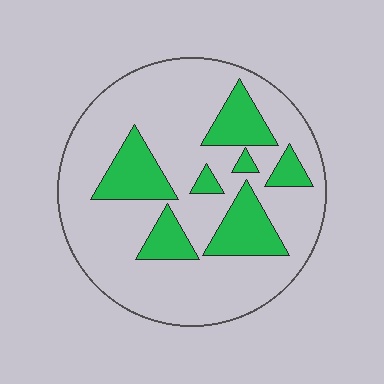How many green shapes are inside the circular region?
7.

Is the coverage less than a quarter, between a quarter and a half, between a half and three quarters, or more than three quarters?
Less than a quarter.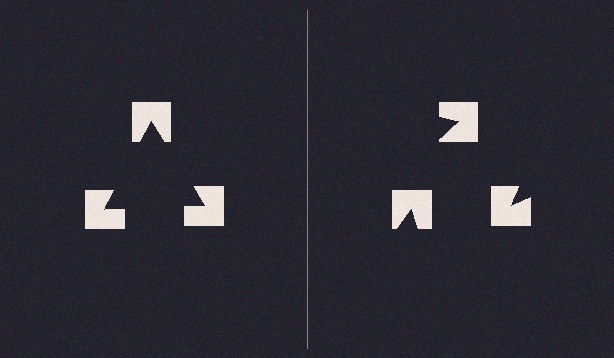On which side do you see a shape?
An illusory triangle appears on the left side. On the right side the wedge cuts are rotated, so no coherent shape forms.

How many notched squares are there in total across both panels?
6 — 3 on each side.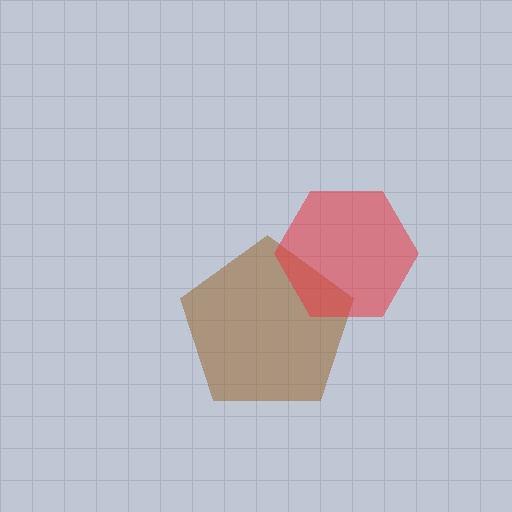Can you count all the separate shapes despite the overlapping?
Yes, there are 2 separate shapes.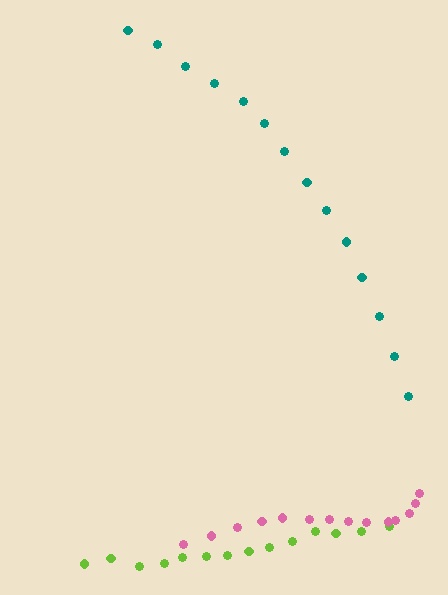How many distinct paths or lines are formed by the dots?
There are 3 distinct paths.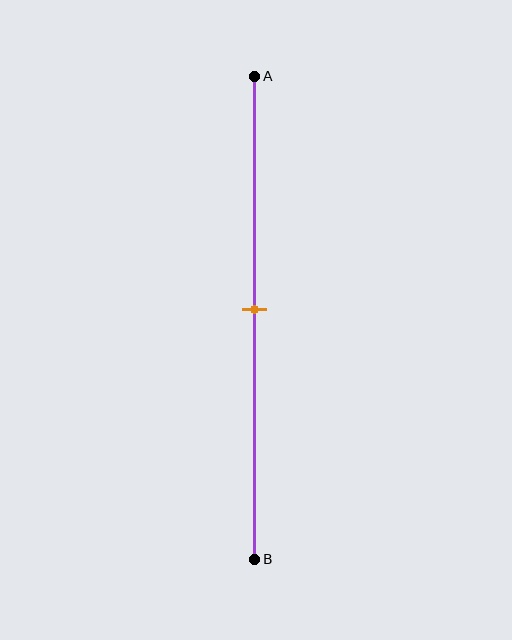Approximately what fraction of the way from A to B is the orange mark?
The orange mark is approximately 50% of the way from A to B.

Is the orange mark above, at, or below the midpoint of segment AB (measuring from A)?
The orange mark is approximately at the midpoint of segment AB.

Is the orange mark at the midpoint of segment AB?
Yes, the mark is approximately at the midpoint.